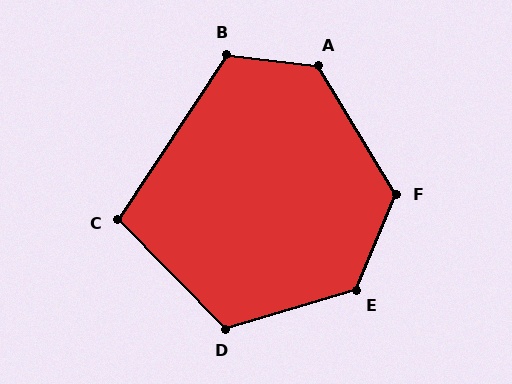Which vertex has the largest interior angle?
E, at approximately 129 degrees.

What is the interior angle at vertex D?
Approximately 118 degrees (obtuse).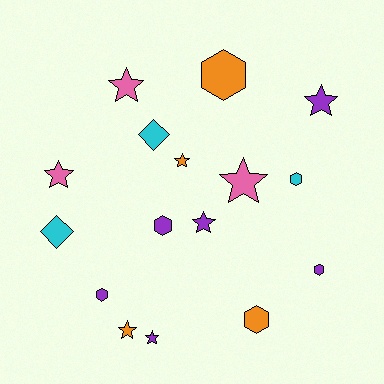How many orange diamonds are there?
There are no orange diamonds.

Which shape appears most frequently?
Star, with 8 objects.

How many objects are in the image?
There are 16 objects.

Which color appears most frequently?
Purple, with 6 objects.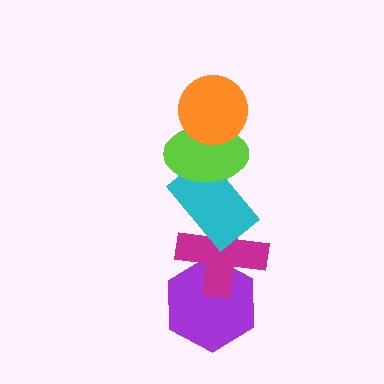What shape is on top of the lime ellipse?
The orange circle is on top of the lime ellipse.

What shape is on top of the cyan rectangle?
The lime ellipse is on top of the cyan rectangle.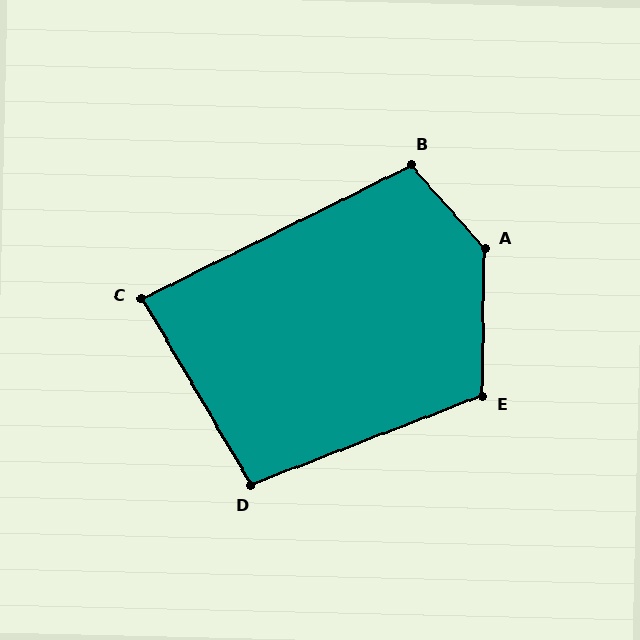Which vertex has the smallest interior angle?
C, at approximately 86 degrees.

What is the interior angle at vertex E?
Approximately 112 degrees (obtuse).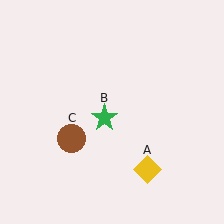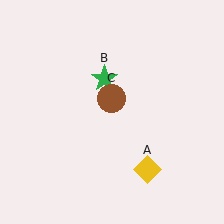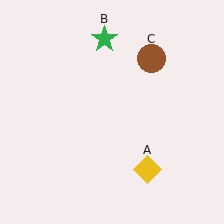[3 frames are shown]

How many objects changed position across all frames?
2 objects changed position: green star (object B), brown circle (object C).